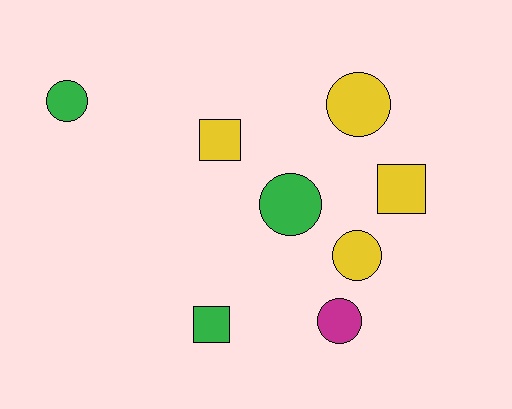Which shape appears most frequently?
Circle, with 5 objects.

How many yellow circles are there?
There are 2 yellow circles.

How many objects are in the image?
There are 8 objects.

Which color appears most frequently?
Yellow, with 4 objects.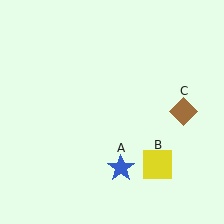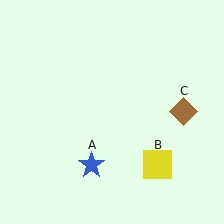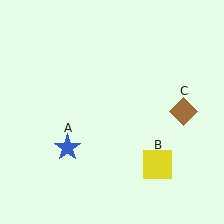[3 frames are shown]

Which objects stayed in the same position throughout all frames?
Yellow square (object B) and brown diamond (object C) remained stationary.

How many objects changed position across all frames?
1 object changed position: blue star (object A).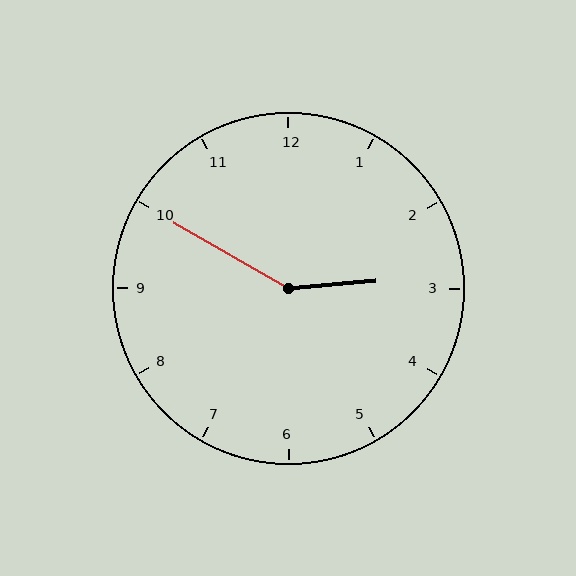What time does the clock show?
2:50.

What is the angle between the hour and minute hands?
Approximately 145 degrees.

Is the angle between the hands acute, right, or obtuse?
It is obtuse.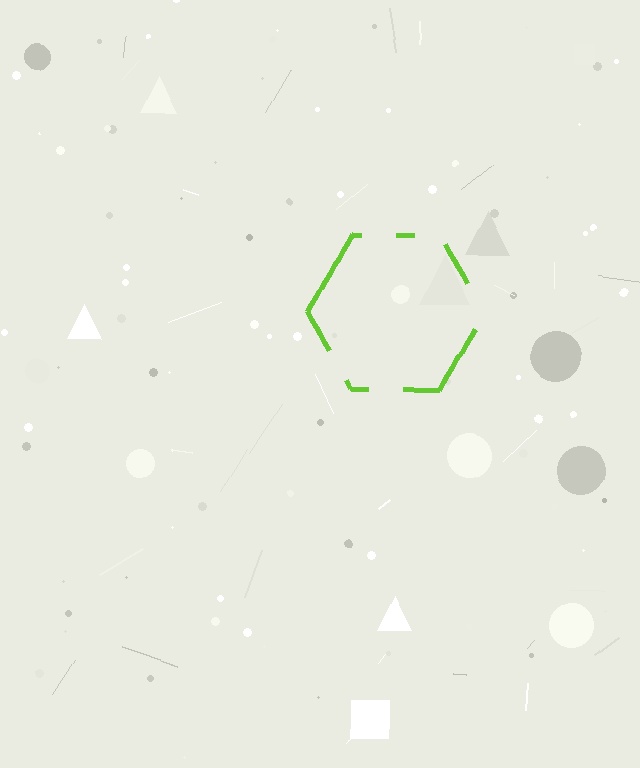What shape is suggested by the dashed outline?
The dashed outline suggests a hexagon.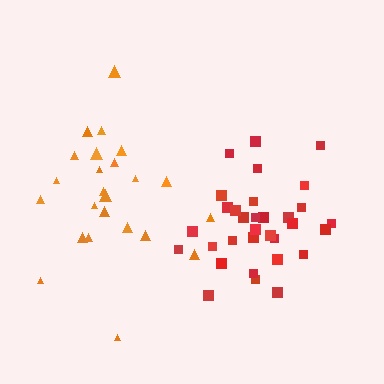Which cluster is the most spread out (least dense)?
Orange.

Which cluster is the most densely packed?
Red.